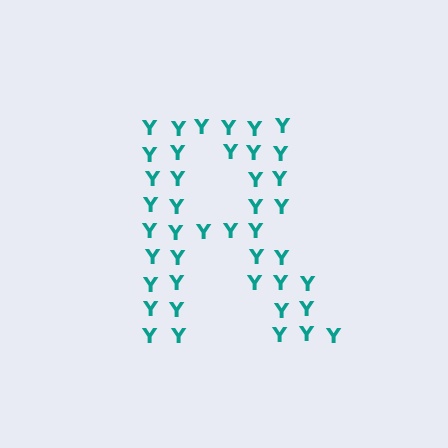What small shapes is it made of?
It is made of small letter Y's.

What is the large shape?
The large shape is the letter R.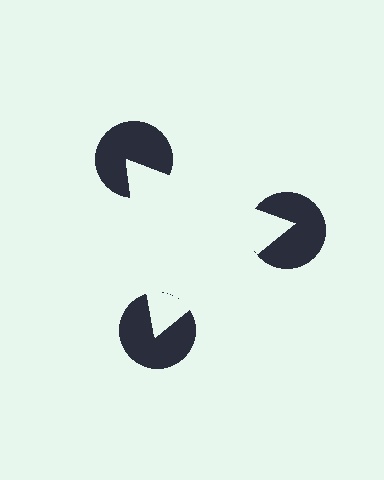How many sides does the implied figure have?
3 sides.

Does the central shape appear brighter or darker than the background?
It typically appears slightly brighter than the background, even though no actual brightness change is drawn.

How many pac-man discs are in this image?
There are 3 — one at each vertex of the illusory triangle.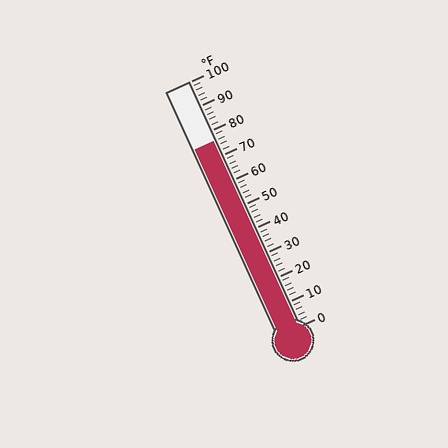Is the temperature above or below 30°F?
The temperature is above 30°F.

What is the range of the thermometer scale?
The thermometer scale ranges from 0°F to 100°F.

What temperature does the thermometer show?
The thermometer shows approximately 76°F.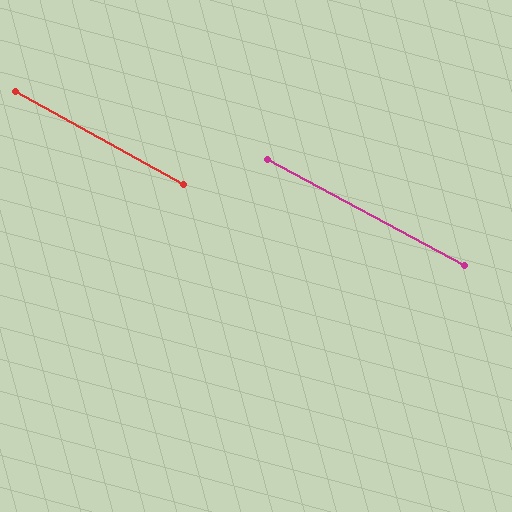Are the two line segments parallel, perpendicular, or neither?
Parallel — their directions differ by only 0.7°.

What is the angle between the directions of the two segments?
Approximately 1 degree.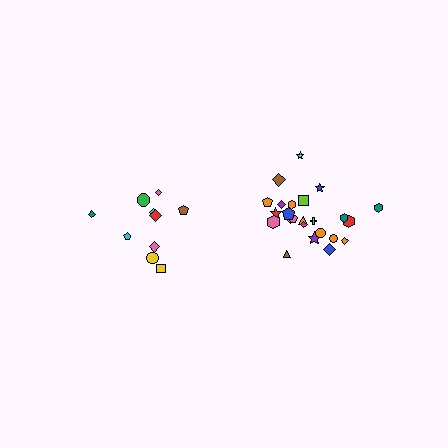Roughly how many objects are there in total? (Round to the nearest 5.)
Roughly 35 objects in total.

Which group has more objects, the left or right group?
The right group.